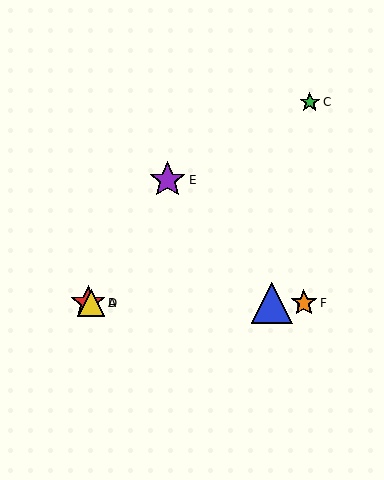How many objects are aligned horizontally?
4 objects (A, B, D, F) are aligned horizontally.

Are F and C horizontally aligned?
No, F is at y≈303 and C is at y≈102.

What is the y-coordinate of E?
Object E is at y≈180.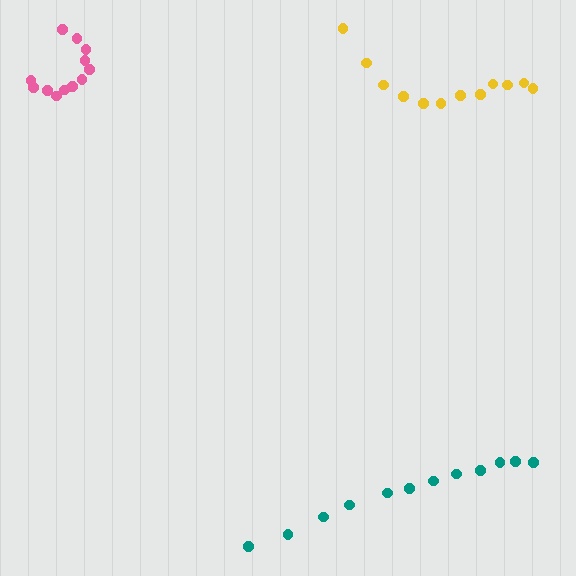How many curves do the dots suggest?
There are 3 distinct paths.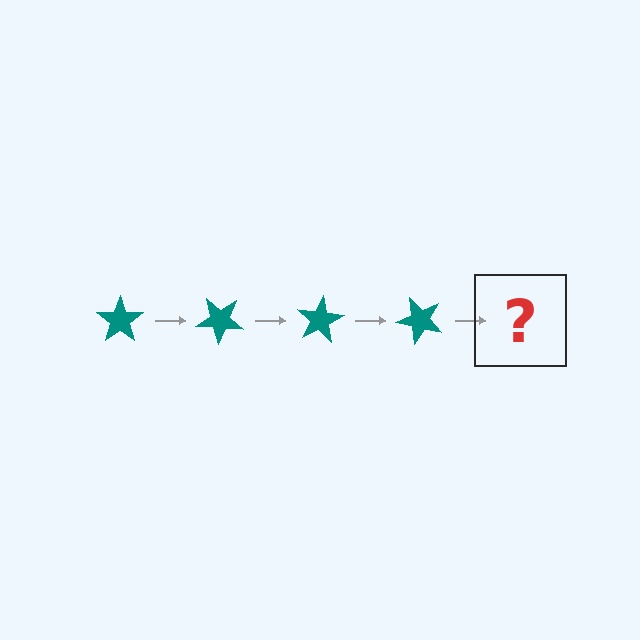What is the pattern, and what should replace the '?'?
The pattern is that the star rotates 40 degrees each step. The '?' should be a teal star rotated 160 degrees.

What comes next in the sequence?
The next element should be a teal star rotated 160 degrees.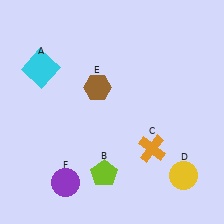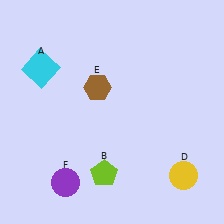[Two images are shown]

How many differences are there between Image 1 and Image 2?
There is 1 difference between the two images.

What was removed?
The orange cross (C) was removed in Image 2.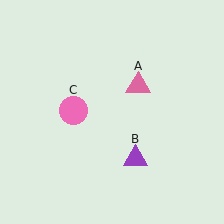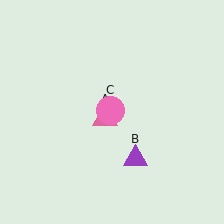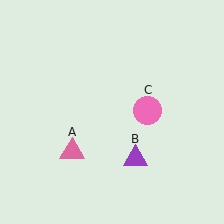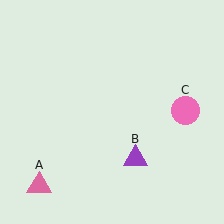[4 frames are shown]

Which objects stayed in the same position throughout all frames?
Purple triangle (object B) remained stationary.